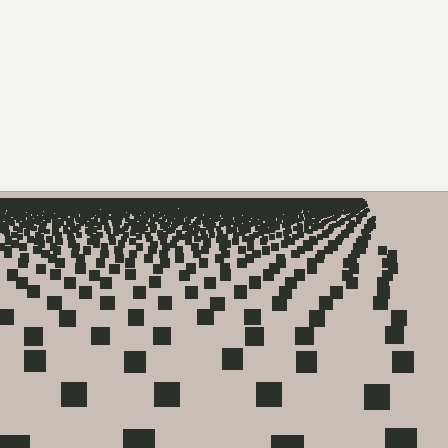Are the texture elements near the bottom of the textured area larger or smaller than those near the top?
Larger. Near the bottom, elements are closer to the viewer and appear at a bigger on-screen size.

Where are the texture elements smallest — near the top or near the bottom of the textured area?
Near the top.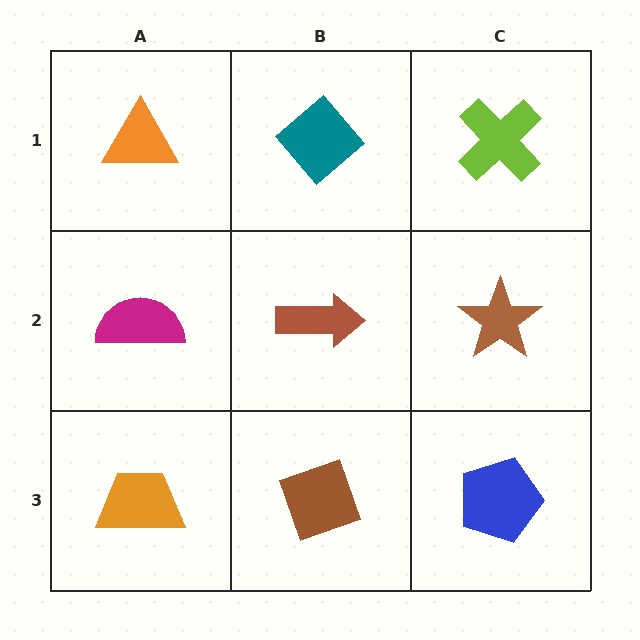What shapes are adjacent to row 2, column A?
An orange triangle (row 1, column A), an orange trapezoid (row 3, column A), a brown arrow (row 2, column B).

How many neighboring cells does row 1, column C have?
2.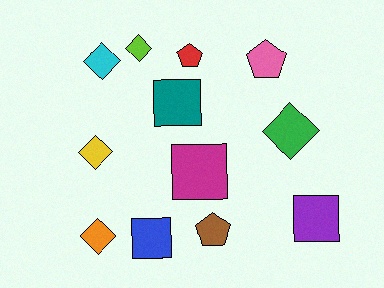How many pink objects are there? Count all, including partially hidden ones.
There is 1 pink object.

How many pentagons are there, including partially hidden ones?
There are 3 pentagons.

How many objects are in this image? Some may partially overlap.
There are 12 objects.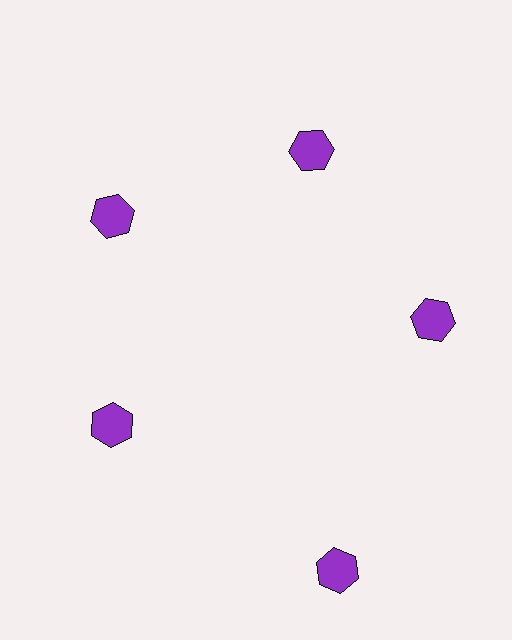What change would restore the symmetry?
The symmetry would be restored by moving it inward, back onto the ring so that all 5 hexagons sit at equal angles and equal distance from the center.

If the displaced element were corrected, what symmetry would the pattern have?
It would have 5-fold rotational symmetry — the pattern would map onto itself every 72 degrees.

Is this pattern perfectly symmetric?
No. The 5 purple hexagons are arranged in a ring, but one element near the 5 o'clock position is pushed outward from the center, breaking the 5-fold rotational symmetry.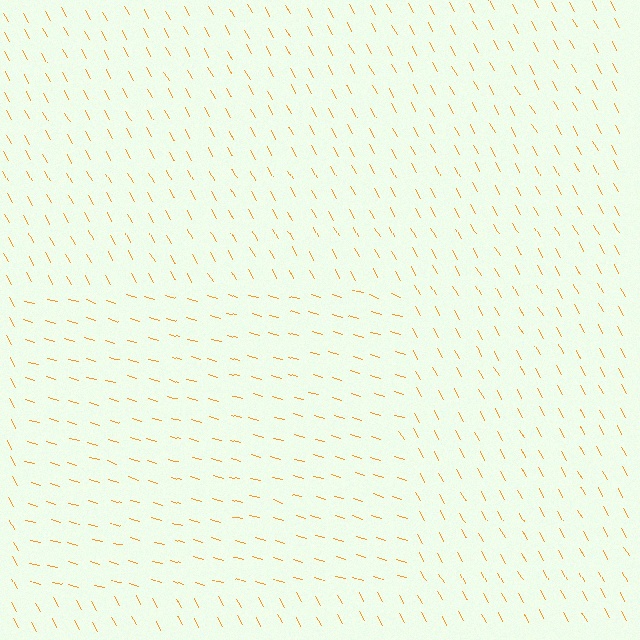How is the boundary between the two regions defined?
The boundary is defined purely by a change in line orientation (approximately 45 degrees difference). All lines are the same color and thickness.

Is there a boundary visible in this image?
Yes, there is a texture boundary formed by a change in line orientation.